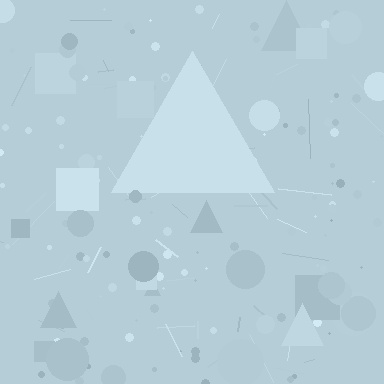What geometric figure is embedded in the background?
A triangle is embedded in the background.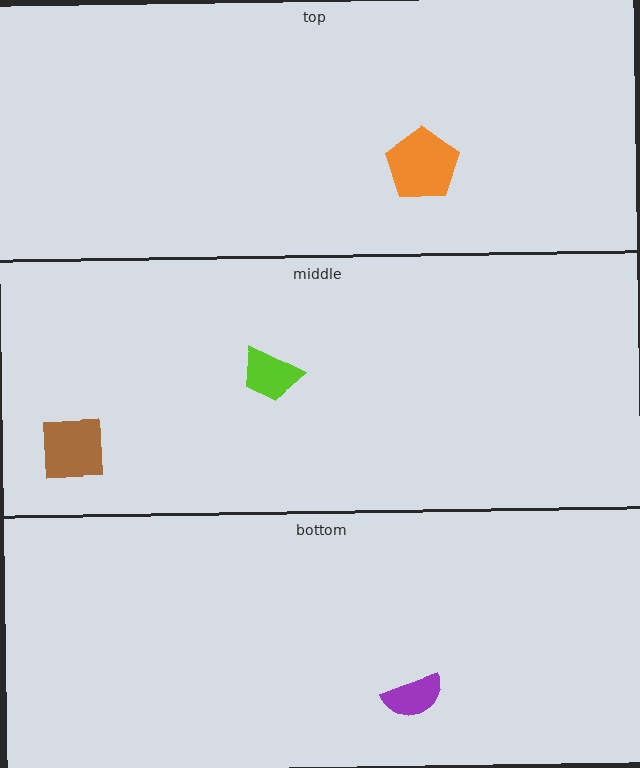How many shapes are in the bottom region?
1.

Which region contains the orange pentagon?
The top region.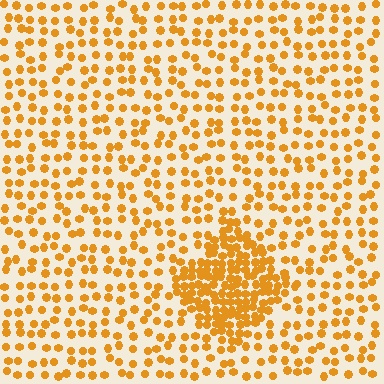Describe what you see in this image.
The image contains small orange elements arranged at two different densities. A diamond-shaped region is visible where the elements are more densely packed than the surrounding area.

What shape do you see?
I see a diamond.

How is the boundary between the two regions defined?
The boundary is defined by a change in element density (approximately 2.6x ratio). All elements are the same color, size, and shape.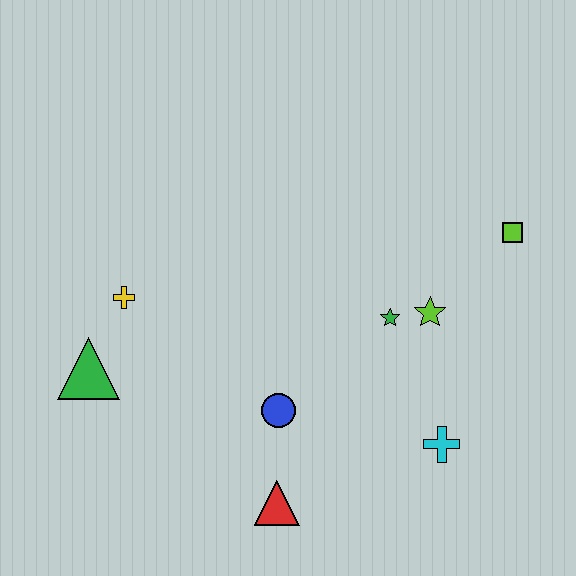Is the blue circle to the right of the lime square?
No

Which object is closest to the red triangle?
The blue circle is closest to the red triangle.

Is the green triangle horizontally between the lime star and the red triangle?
No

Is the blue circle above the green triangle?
No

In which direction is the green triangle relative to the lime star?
The green triangle is to the left of the lime star.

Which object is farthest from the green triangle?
The lime square is farthest from the green triangle.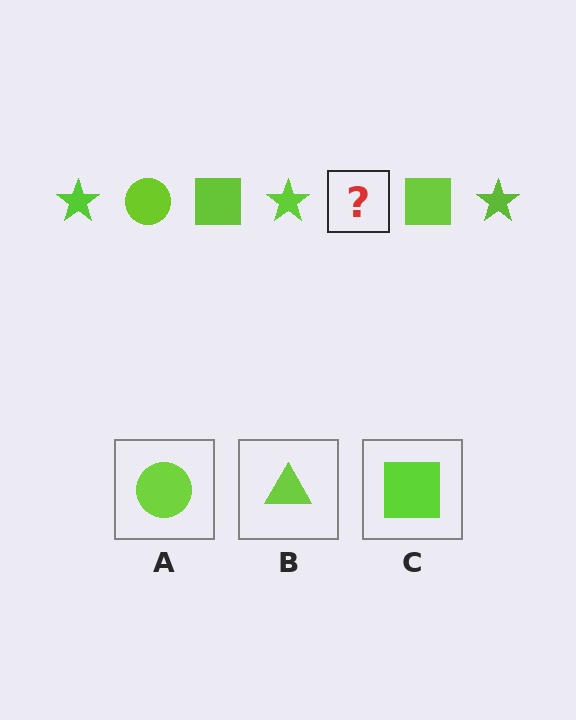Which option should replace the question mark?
Option A.